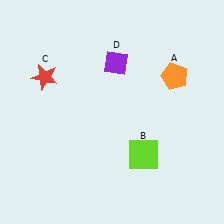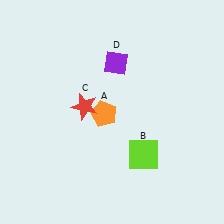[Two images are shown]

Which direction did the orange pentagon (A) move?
The orange pentagon (A) moved left.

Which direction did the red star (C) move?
The red star (C) moved right.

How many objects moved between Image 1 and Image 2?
2 objects moved between the two images.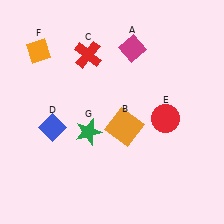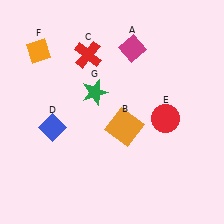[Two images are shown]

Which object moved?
The green star (G) moved up.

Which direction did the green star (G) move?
The green star (G) moved up.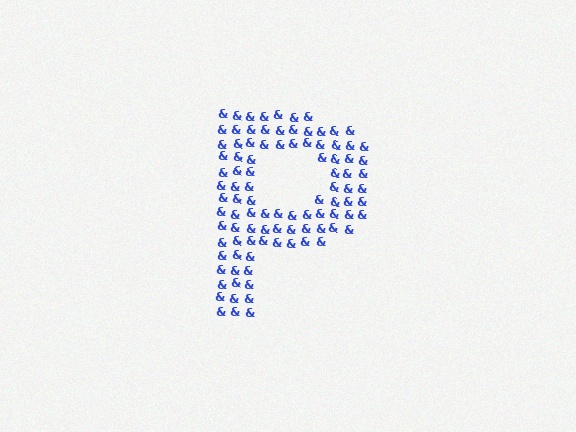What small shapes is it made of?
It is made of small ampersands.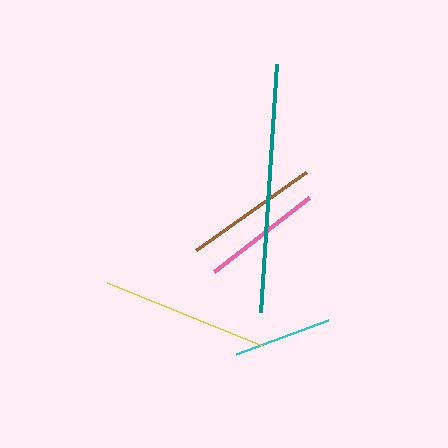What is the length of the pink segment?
The pink segment is approximately 120 pixels long.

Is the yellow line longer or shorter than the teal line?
The teal line is longer than the yellow line.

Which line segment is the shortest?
The cyan line is the shortest at approximately 98 pixels.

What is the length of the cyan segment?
The cyan segment is approximately 98 pixels long.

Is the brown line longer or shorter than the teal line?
The teal line is longer than the brown line.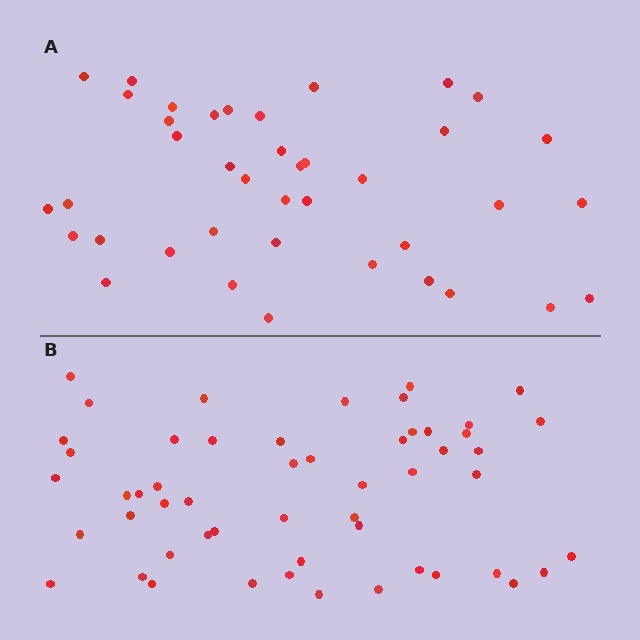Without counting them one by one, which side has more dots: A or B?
Region B (the bottom region) has more dots.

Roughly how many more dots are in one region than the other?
Region B has approximately 15 more dots than region A.